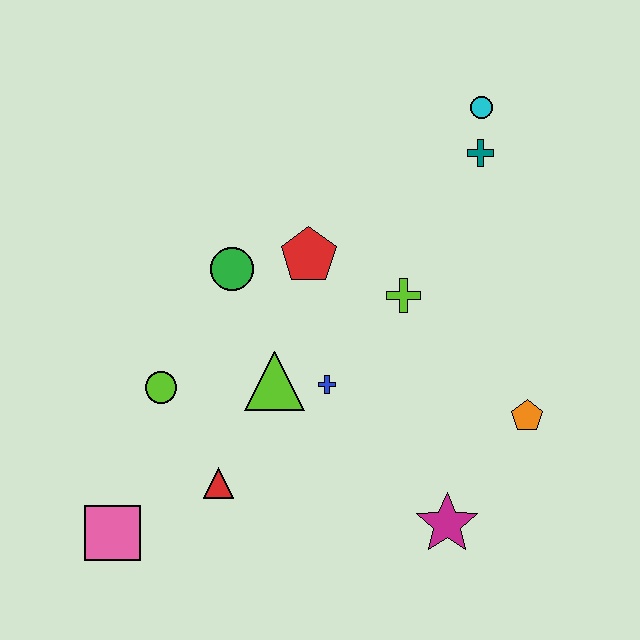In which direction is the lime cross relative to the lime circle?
The lime cross is to the right of the lime circle.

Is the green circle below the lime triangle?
No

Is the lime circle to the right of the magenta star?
No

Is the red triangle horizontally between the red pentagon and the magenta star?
No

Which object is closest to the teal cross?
The cyan circle is closest to the teal cross.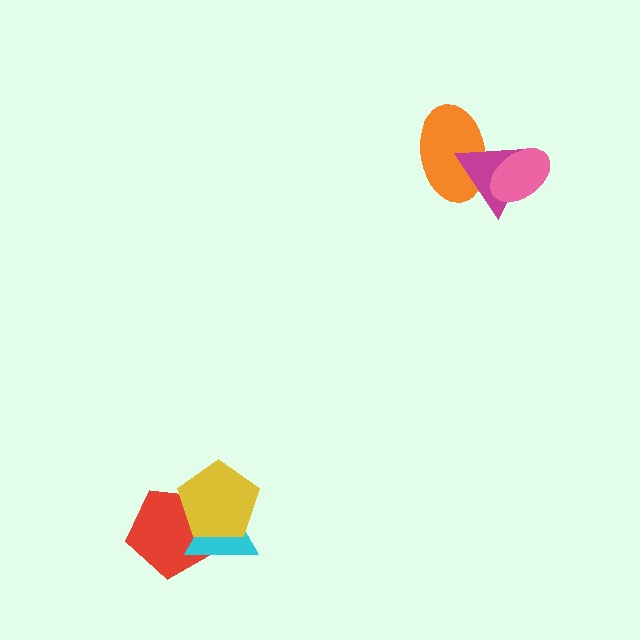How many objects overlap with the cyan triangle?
2 objects overlap with the cyan triangle.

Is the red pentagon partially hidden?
Yes, it is partially covered by another shape.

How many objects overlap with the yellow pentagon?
2 objects overlap with the yellow pentagon.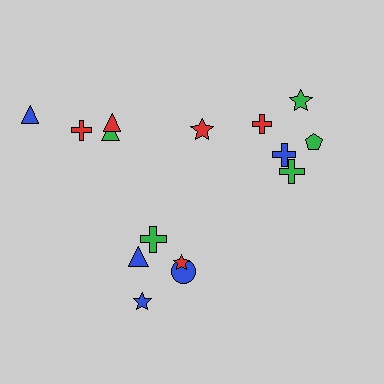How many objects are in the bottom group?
There are 5 objects.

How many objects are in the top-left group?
There are 4 objects.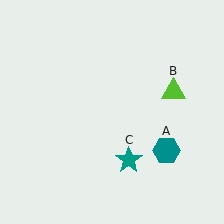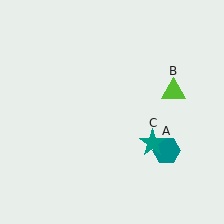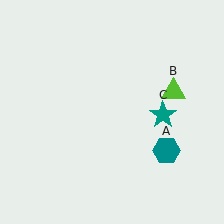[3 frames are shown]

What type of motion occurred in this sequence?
The teal star (object C) rotated counterclockwise around the center of the scene.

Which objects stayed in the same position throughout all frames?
Teal hexagon (object A) and lime triangle (object B) remained stationary.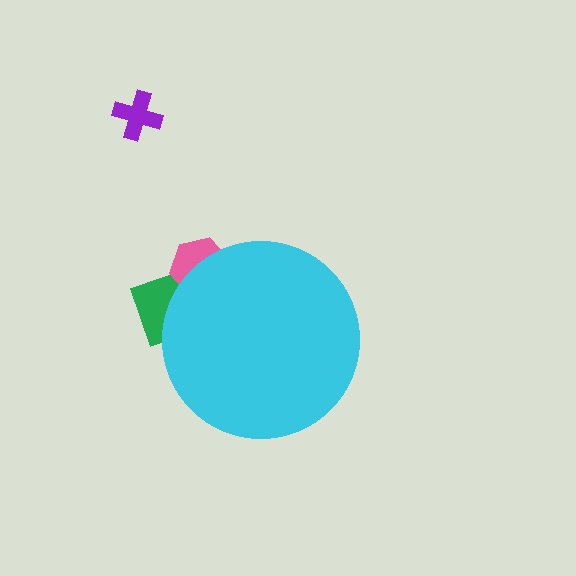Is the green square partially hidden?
Yes, the green square is partially hidden behind the cyan circle.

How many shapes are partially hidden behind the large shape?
2 shapes are partially hidden.